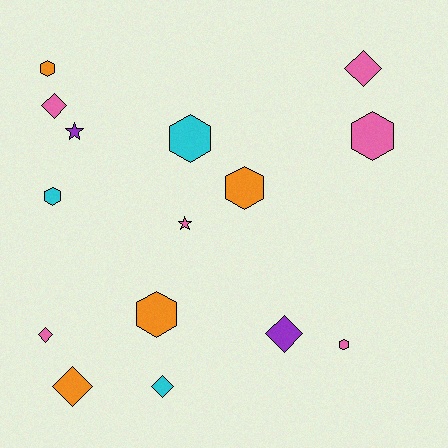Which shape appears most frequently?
Hexagon, with 7 objects.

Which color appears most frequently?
Pink, with 6 objects.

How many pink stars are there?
There is 1 pink star.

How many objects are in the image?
There are 15 objects.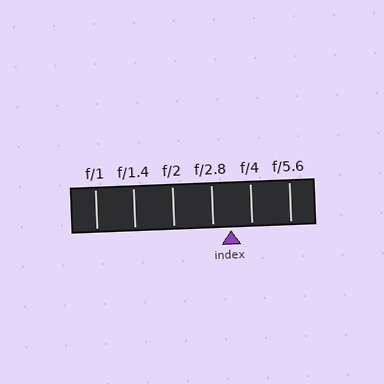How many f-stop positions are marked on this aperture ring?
There are 6 f-stop positions marked.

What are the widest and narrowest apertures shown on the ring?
The widest aperture shown is f/1 and the narrowest is f/5.6.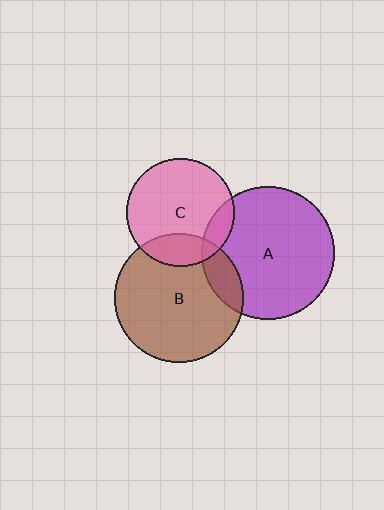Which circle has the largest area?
Circle A (purple).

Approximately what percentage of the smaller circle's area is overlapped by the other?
Approximately 15%.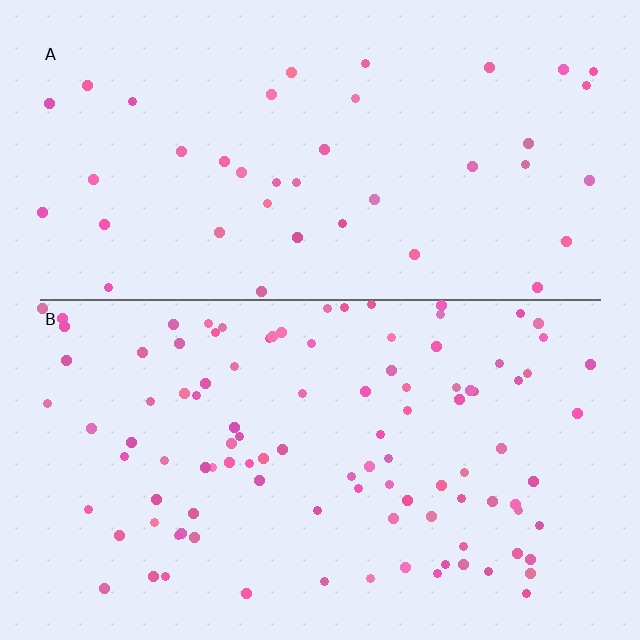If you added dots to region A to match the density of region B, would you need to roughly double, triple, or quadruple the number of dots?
Approximately triple.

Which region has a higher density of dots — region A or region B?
B (the bottom).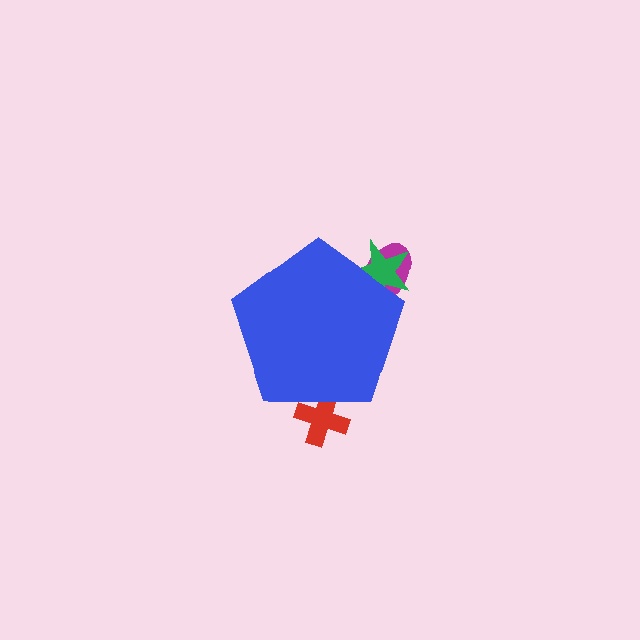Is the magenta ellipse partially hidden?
Yes, the magenta ellipse is partially hidden behind the blue pentagon.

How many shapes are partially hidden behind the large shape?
3 shapes are partially hidden.